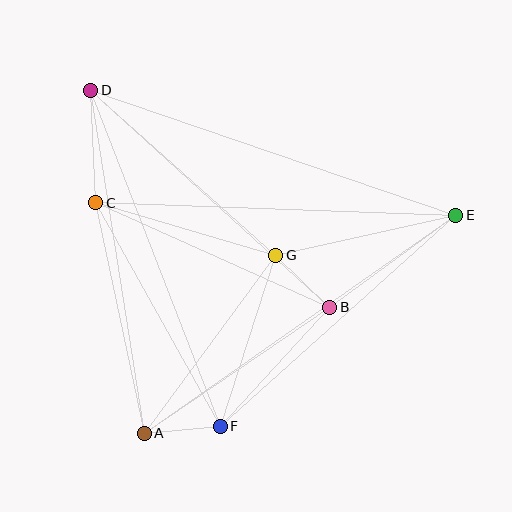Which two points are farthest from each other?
Points D and E are farthest from each other.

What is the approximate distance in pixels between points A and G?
The distance between A and G is approximately 221 pixels.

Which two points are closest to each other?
Points B and G are closest to each other.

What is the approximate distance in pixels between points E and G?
The distance between E and G is approximately 184 pixels.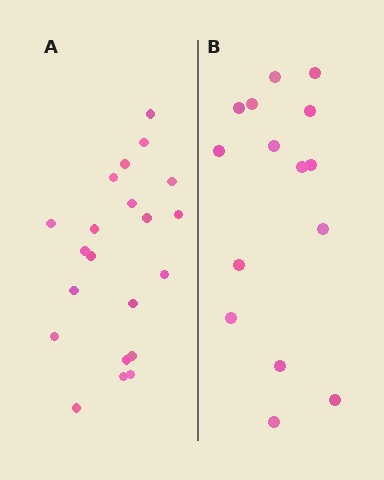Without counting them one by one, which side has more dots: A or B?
Region A (the left region) has more dots.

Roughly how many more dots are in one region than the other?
Region A has about 6 more dots than region B.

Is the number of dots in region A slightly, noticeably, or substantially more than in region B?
Region A has noticeably more, but not dramatically so. The ratio is roughly 1.4 to 1.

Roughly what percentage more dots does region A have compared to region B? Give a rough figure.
About 40% more.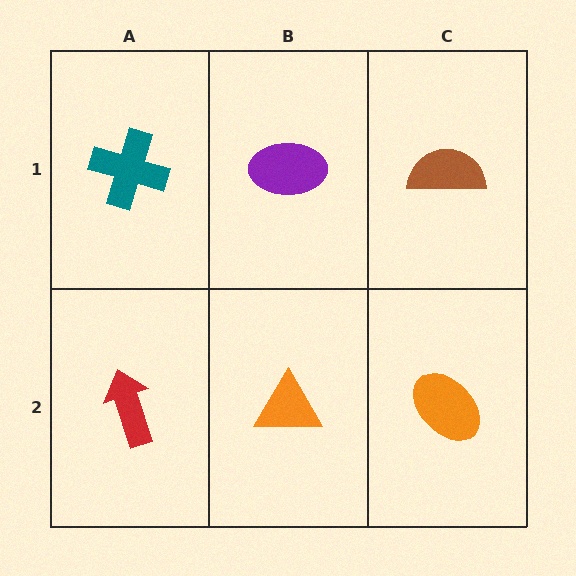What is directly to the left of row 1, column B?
A teal cross.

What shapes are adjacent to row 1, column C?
An orange ellipse (row 2, column C), a purple ellipse (row 1, column B).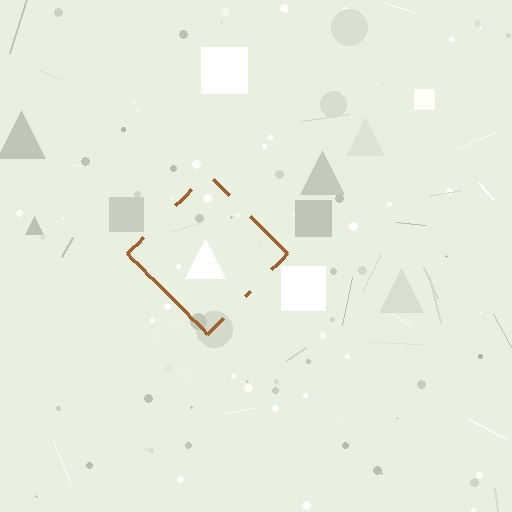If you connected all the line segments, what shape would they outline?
They would outline a diamond.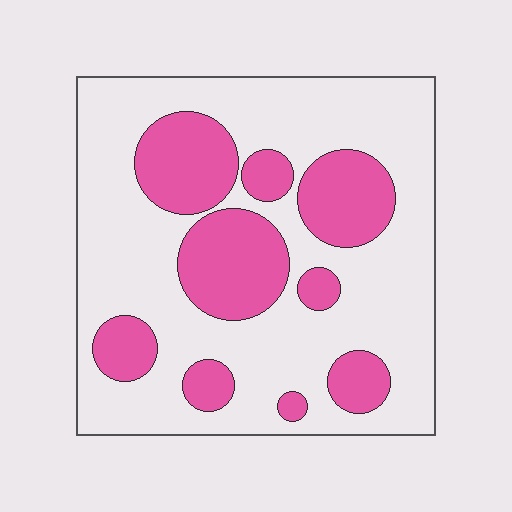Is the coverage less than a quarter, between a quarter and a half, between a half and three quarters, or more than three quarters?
Between a quarter and a half.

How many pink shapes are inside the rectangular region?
9.